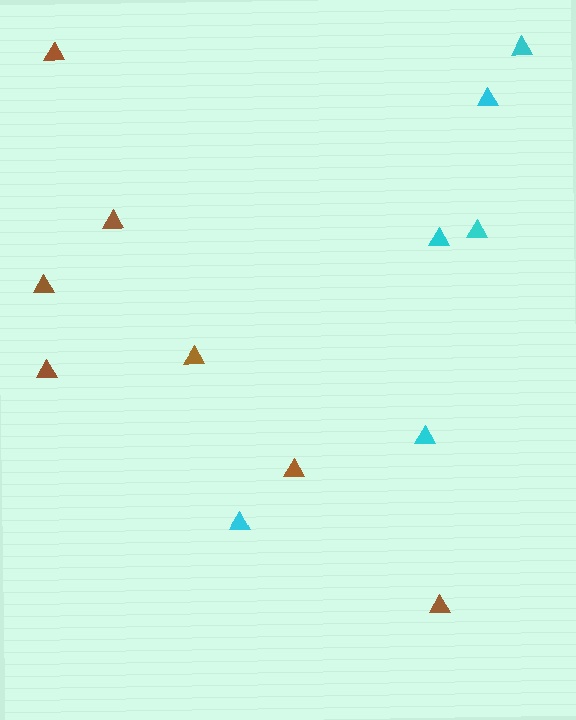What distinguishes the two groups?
There are 2 groups: one group of brown triangles (7) and one group of cyan triangles (6).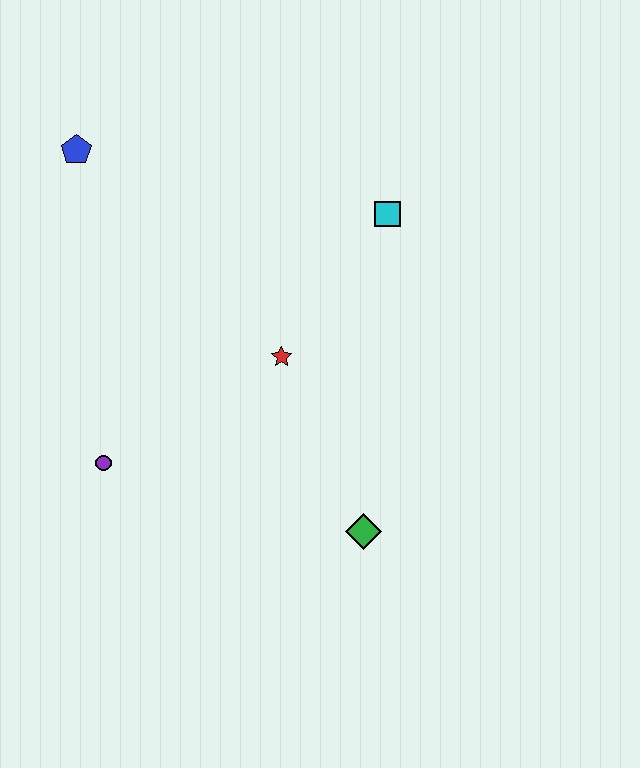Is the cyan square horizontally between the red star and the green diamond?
No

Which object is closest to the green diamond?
The red star is closest to the green diamond.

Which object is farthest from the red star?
The blue pentagon is farthest from the red star.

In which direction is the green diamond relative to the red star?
The green diamond is below the red star.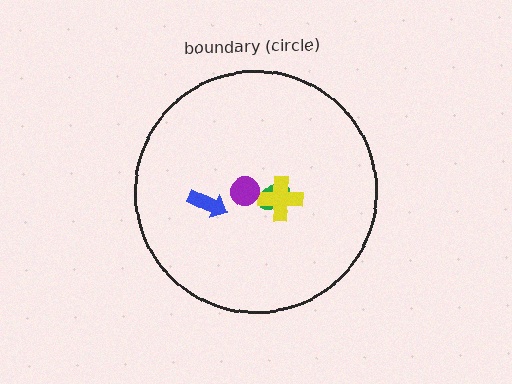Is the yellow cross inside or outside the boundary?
Inside.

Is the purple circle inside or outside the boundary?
Inside.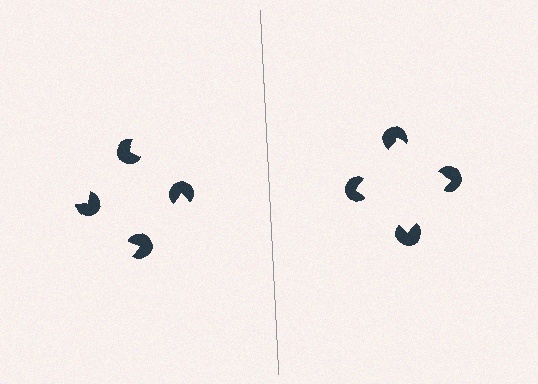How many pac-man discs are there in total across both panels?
8 — 4 on each side.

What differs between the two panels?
The pac-man discs are positioned identically on both sides; only the wedge orientations differ. On the right they align to a square; on the left they are misaligned.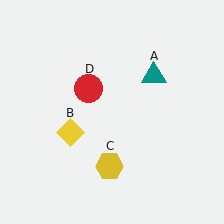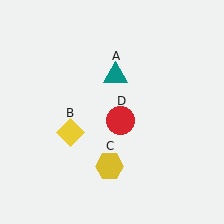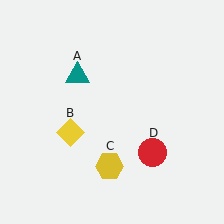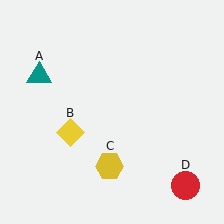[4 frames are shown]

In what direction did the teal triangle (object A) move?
The teal triangle (object A) moved left.